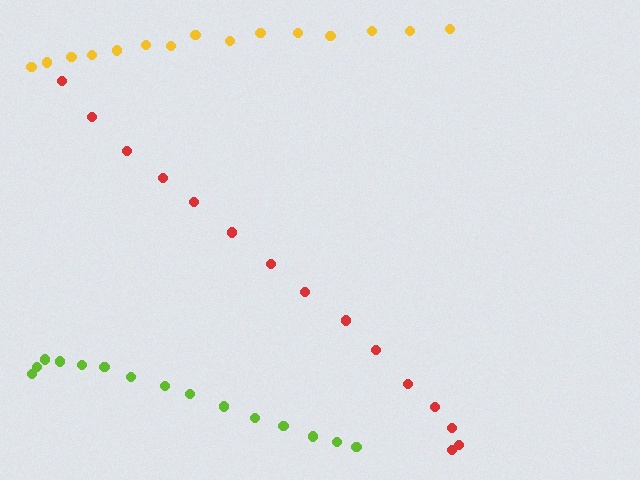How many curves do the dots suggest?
There are 3 distinct paths.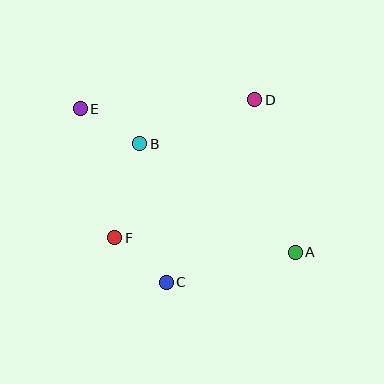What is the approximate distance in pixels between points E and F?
The distance between E and F is approximately 133 pixels.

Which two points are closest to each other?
Points C and F are closest to each other.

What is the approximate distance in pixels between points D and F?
The distance between D and F is approximately 196 pixels.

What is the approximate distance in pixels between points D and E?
The distance between D and E is approximately 175 pixels.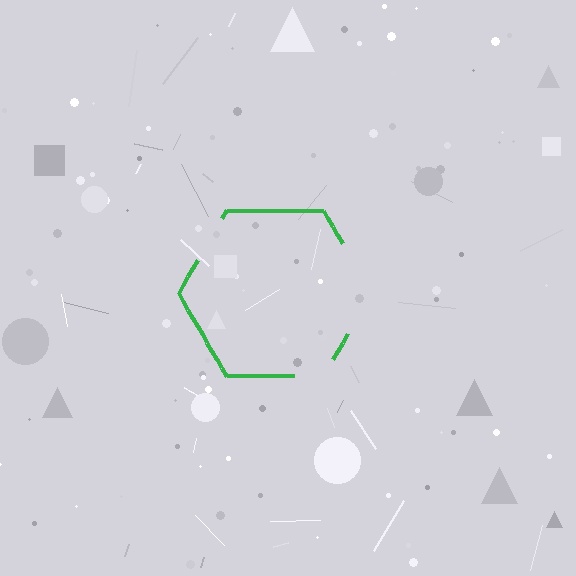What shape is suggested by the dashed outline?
The dashed outline suggests a hexagon.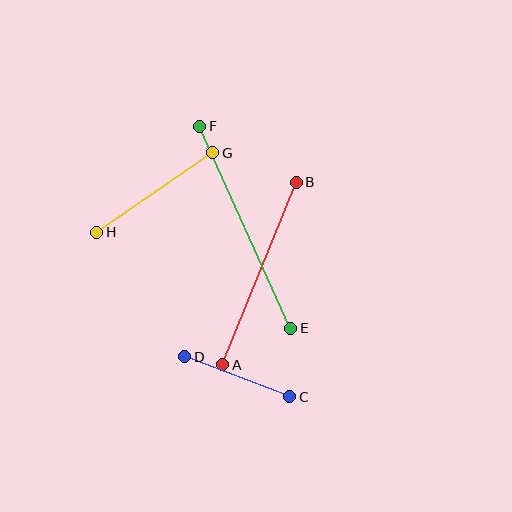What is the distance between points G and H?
The distance is approximately 141 pixels.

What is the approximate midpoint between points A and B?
The midpoint is at approximately (259, 274) pixels.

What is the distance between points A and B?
The distance is approximately 196 pixels.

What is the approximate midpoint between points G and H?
The midpoint is at approximately (155, 192) pixels.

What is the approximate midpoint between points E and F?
The midpoint is at approximately (245, 227) pixels.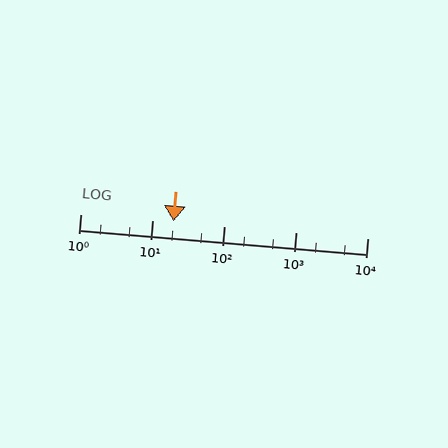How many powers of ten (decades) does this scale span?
The scale spans 4 decades, from 1 to 10000.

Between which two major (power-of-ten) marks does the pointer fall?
The pointer is between 10 and 100.